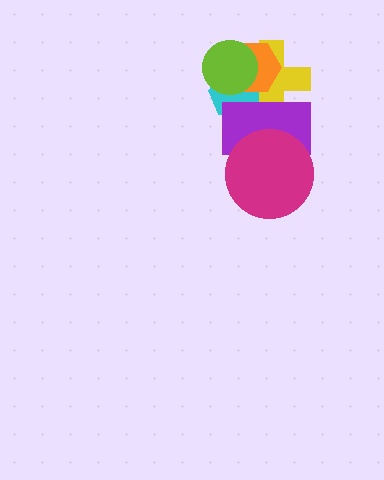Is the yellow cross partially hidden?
Yes, it is partially covered by another shape.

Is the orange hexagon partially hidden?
Yes, it is partially covered by another shape.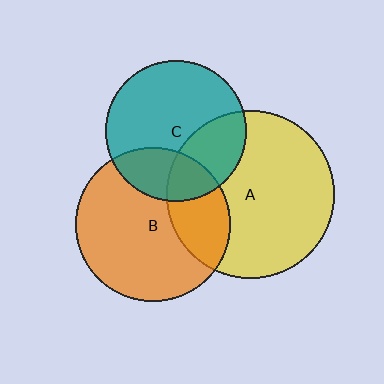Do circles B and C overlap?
Yes.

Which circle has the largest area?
Circle A (yellow).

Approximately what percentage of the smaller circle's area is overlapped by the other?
Approximately 25%.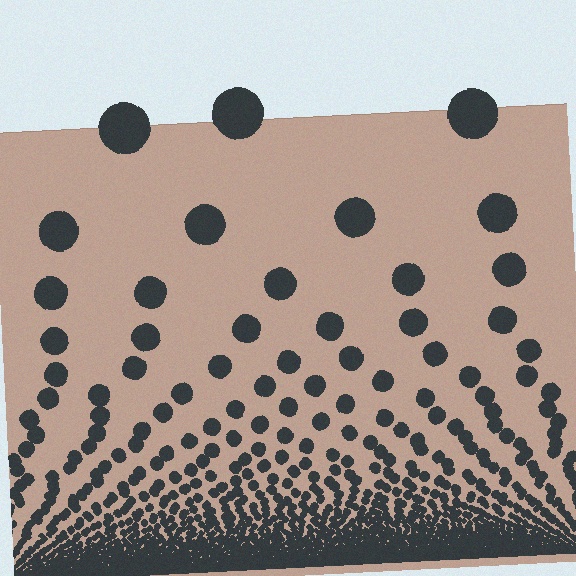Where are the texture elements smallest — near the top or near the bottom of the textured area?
Near the bottom.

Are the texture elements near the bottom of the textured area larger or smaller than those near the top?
Smaller. The gradient is inverted — elements near the bottom are smaller and denser.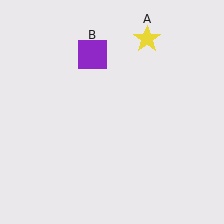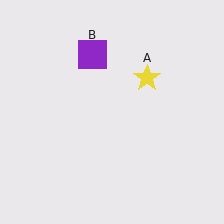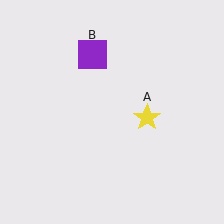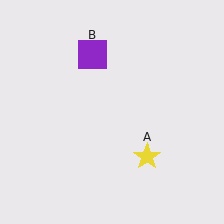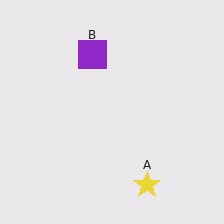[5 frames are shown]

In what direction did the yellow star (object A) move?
The yellow star (object A) moved down.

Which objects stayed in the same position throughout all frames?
Purple square (object B) remained stationary.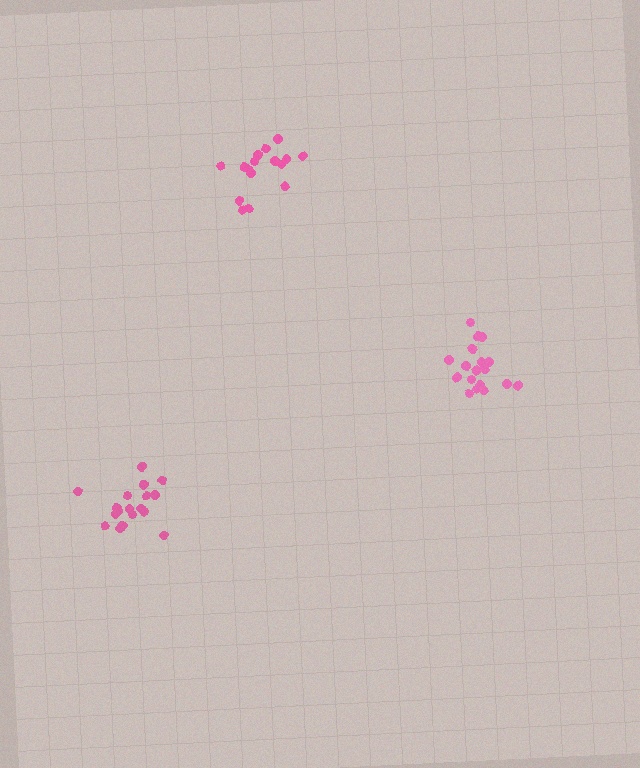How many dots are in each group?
Group 1: 18 dots, Group 2: 16 dots, Group 3: 18 dots (52 total).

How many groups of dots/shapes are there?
There are 3 groups.